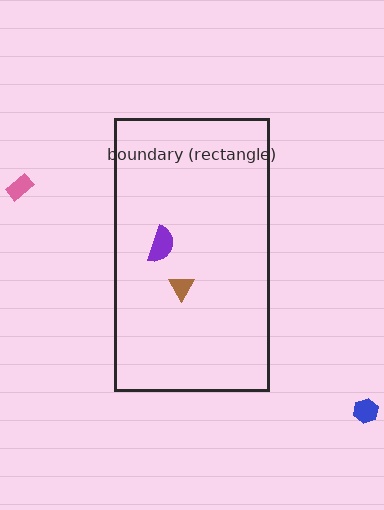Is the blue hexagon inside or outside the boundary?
Outside.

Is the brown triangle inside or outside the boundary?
Inside.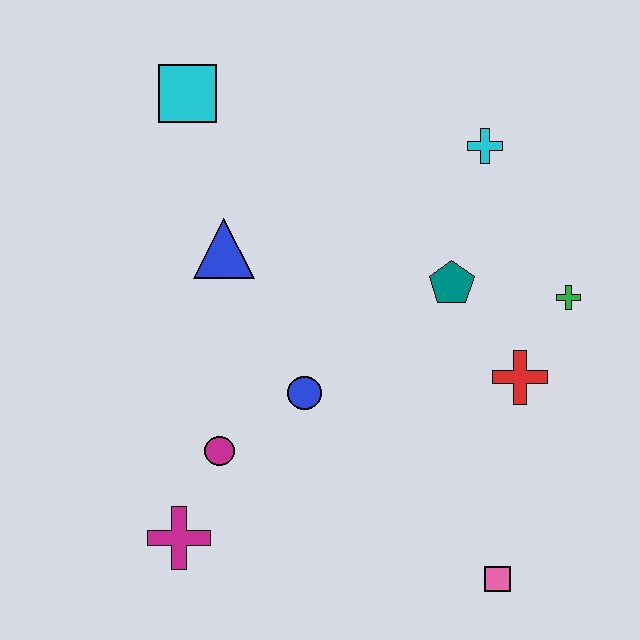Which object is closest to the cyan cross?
The teal pentagon is closest to the cyan cross.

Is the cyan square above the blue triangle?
Yes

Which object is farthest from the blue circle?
The cyan square is farthest from the blue circle.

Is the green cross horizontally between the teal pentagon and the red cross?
No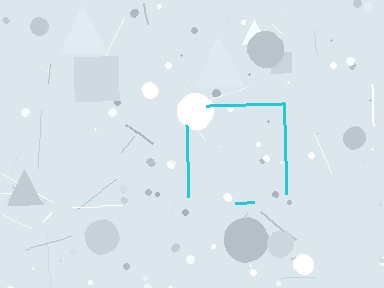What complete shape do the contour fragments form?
The contour fragments form a square.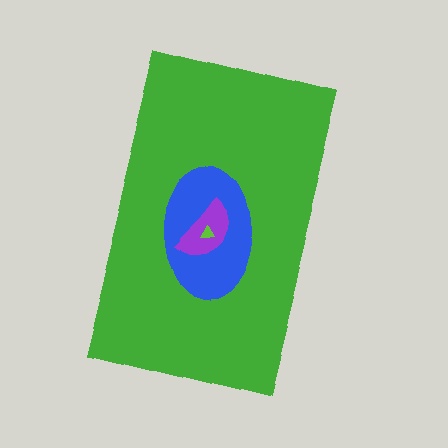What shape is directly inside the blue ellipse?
The purple semicircle.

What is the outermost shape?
The green rectangle.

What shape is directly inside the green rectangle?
The blue ellipse.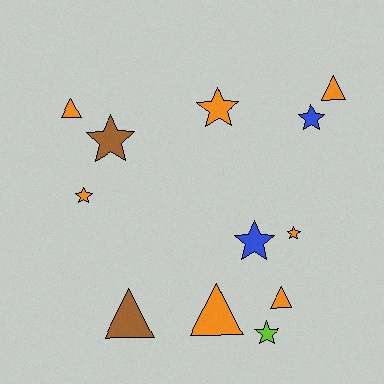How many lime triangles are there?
There are no lime triangles.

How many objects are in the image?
There are 12 objects.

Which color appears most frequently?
Orange, with 7 objects.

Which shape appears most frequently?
Star, with 7 objects.